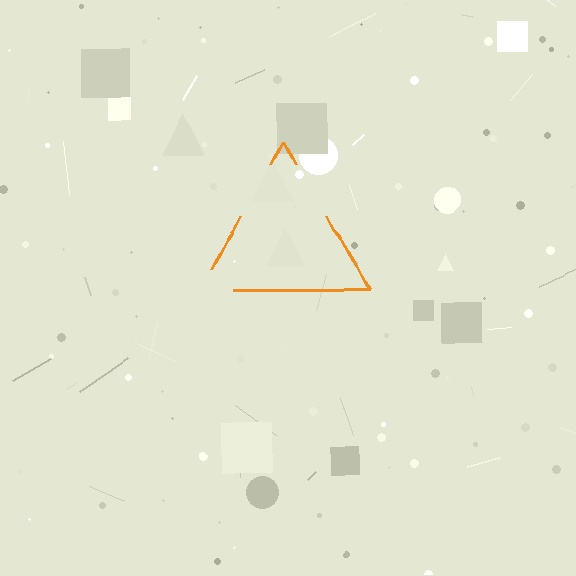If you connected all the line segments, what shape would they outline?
They would outline a triangle.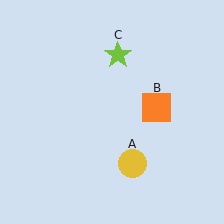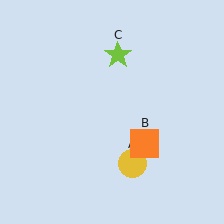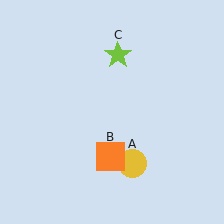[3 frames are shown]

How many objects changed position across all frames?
1 object changed position: orange square (object B).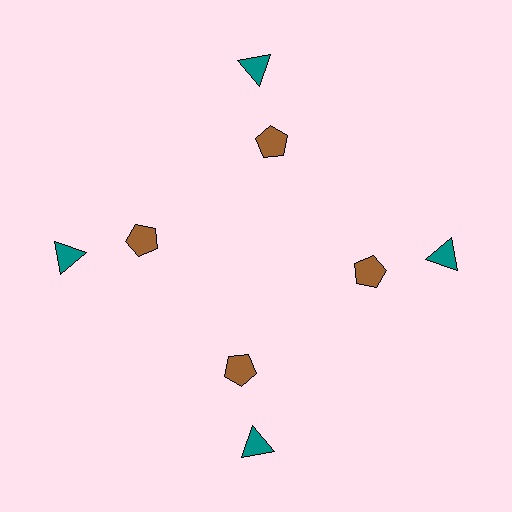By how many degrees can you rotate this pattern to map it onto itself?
The pattern maps onto itself every 90 degrees of rotation.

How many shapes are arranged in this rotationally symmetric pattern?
There are 8 shapes, arranged in 4 groups of 2.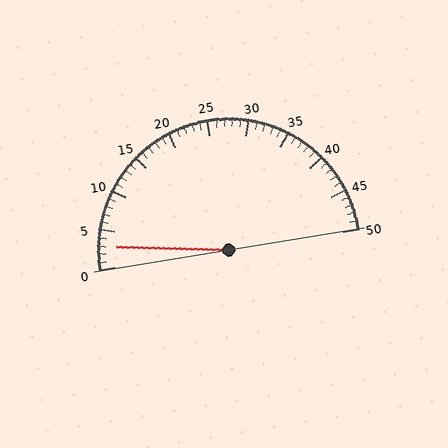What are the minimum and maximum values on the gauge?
The gauge ranges from 0 to 50.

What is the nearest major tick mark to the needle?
The nearest major tick mark is 5.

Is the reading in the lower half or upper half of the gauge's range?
The reading is in the lower half of the range (0 to 50).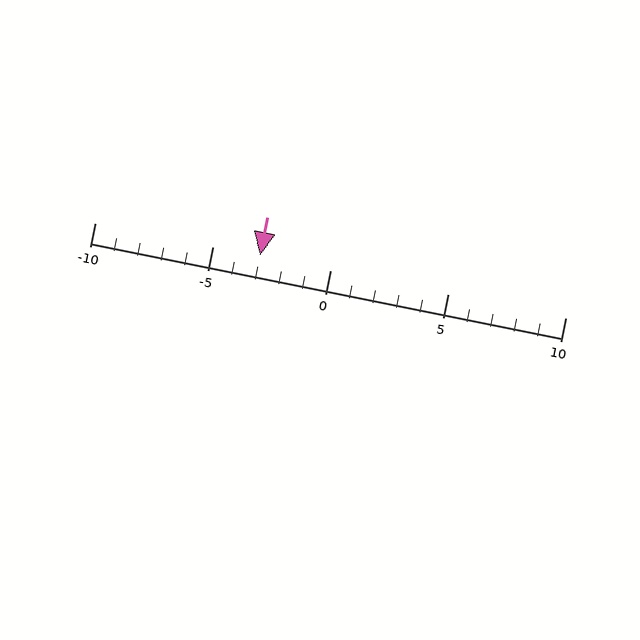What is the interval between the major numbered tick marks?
The major tick marks are spaced 5 units apart.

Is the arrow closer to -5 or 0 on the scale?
The arrow is closer to -5.